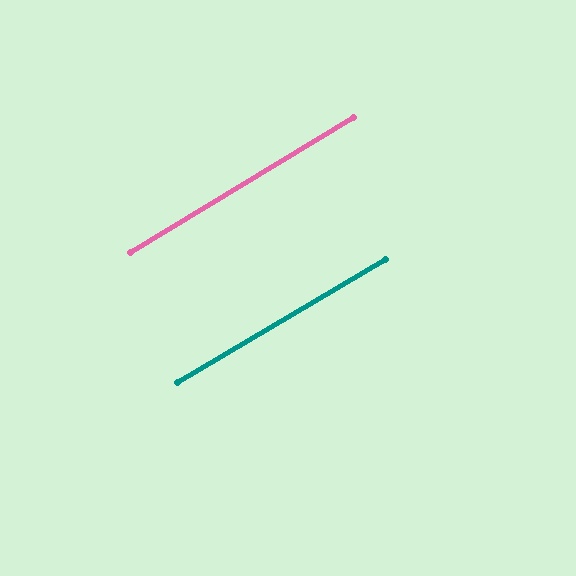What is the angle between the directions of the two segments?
Approximately 1 degree.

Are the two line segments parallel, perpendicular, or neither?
Parallel — their directions differ by only 0.8°.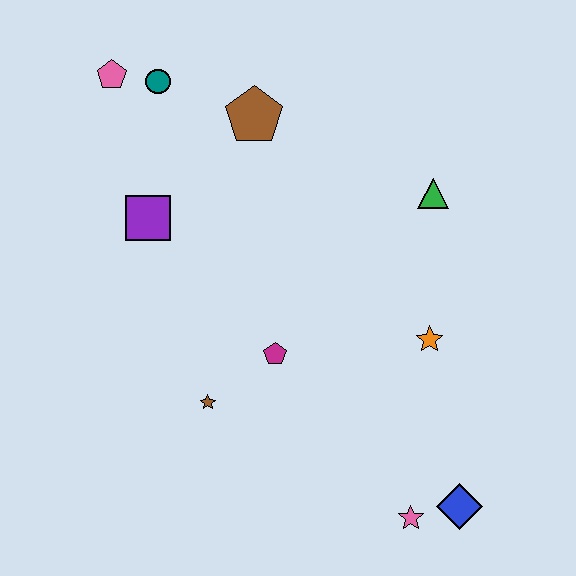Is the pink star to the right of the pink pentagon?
Yes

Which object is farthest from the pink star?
The pink pentagon is farthest from the pink star.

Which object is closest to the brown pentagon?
The teal circle is closest to the brown pentagon.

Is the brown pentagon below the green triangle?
No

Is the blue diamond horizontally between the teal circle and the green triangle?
No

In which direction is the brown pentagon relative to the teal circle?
The brown pentagon is to the right of the teal circle.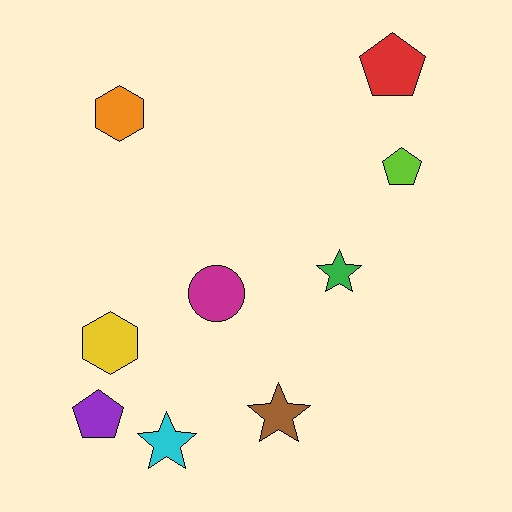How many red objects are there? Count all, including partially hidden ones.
There is 1 red object.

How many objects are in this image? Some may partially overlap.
There are 9 objects.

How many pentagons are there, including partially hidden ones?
There are 3 pentagons.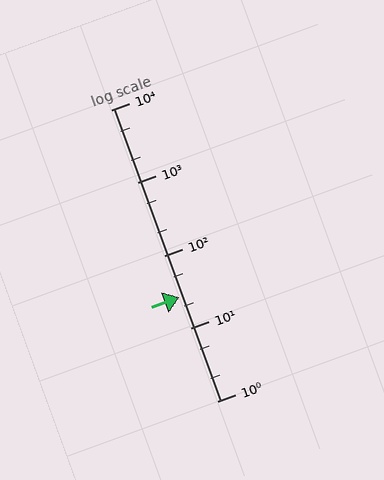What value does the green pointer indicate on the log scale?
The pointer indicates approximately 27.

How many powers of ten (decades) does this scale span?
The scale spans 4 decades, from 1 to 10000.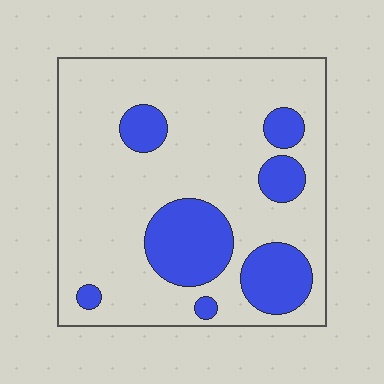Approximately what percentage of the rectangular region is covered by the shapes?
Approximately 25%.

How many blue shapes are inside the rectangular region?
7.